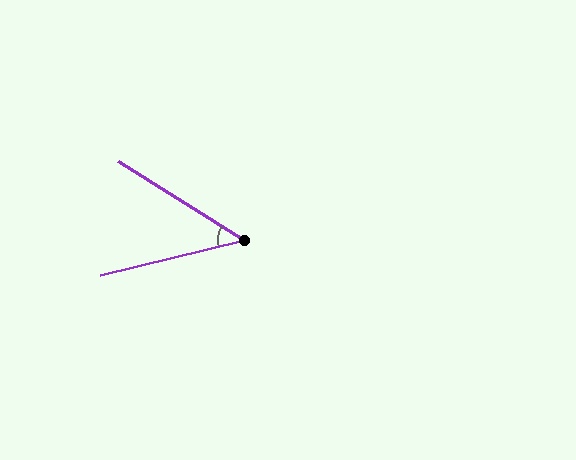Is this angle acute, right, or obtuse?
It is acute.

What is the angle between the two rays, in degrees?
Approximately 46 degrees.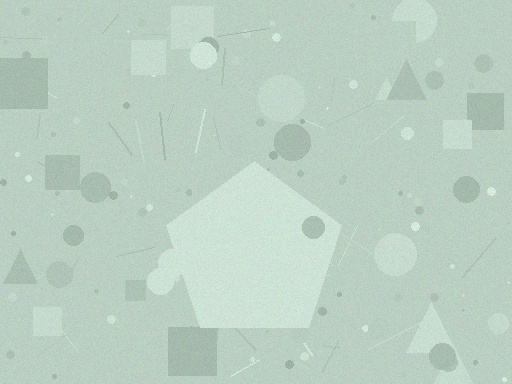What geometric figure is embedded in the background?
A pentagon is embedded in the background.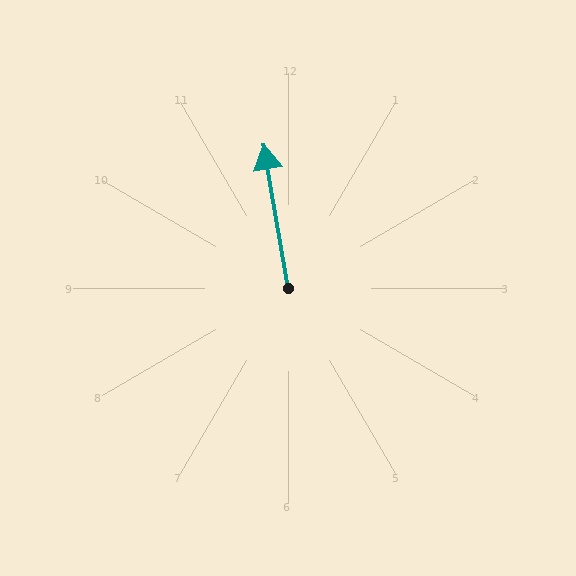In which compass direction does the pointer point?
North.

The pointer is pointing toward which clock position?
Roughly 12 o'clock.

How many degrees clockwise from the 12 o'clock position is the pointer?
Approximately 350 degrees.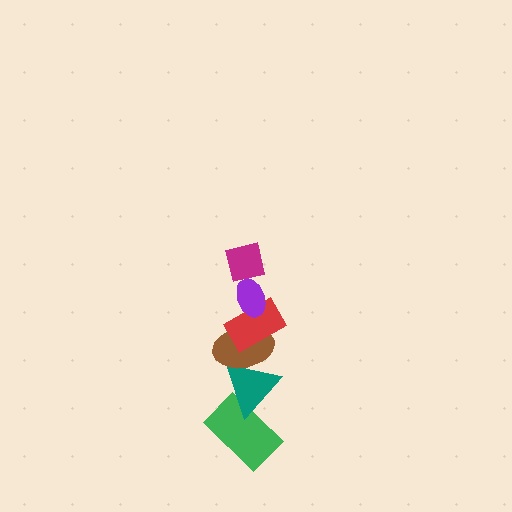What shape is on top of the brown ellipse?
The red rectangle is on top of the brown ellipse.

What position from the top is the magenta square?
The magenta square is 1st from the top.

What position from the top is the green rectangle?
The green rectangle is 6th from the top.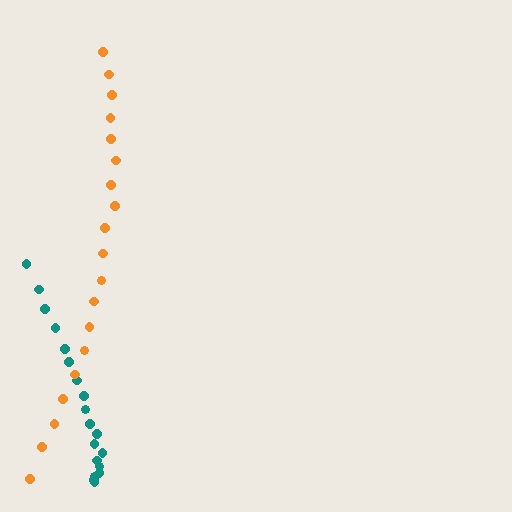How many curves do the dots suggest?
There are 2 distinct paths.